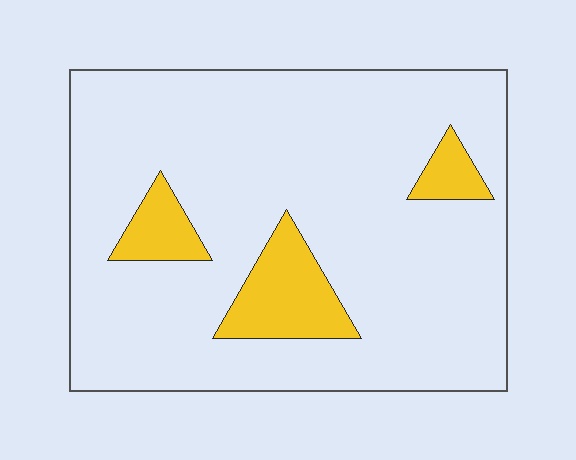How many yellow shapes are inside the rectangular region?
3.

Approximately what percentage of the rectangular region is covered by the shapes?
Approximately 15%.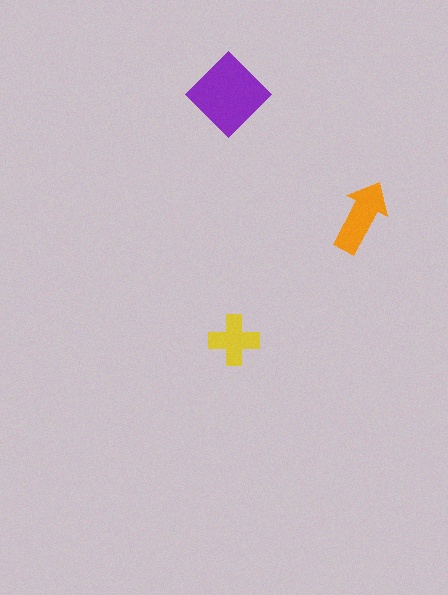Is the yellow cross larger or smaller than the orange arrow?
Smaller.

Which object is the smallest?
The yellow cross.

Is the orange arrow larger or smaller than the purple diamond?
Smaller.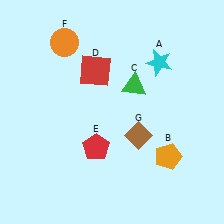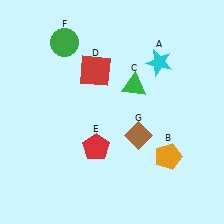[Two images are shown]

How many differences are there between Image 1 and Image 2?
There is 1 difference between the two images.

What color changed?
The circle (F) changed from orange in Image 1 to green in Image 2.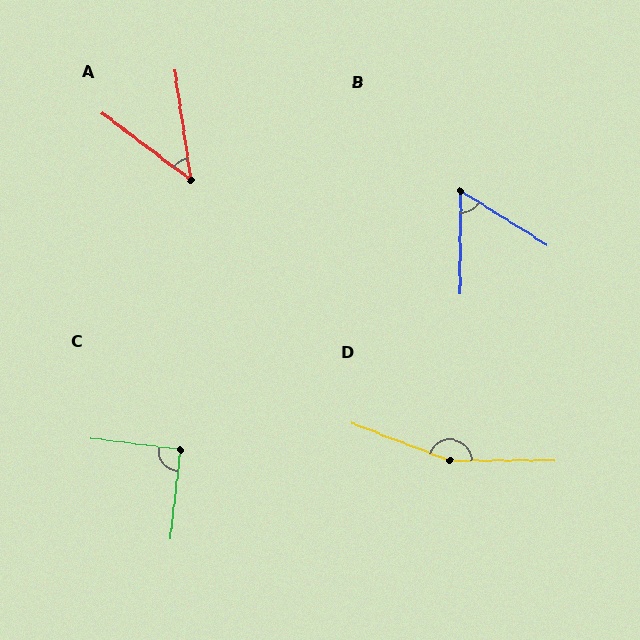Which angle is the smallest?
A, at approximately 44 degrees.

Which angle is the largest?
D, at approximately 159 degrees.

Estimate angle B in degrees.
Approximately 58 degrees.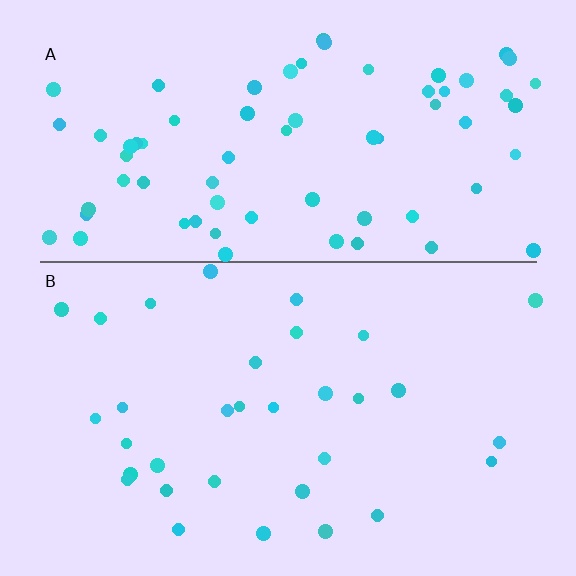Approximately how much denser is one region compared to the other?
Approximately 2.2× — region A over region B.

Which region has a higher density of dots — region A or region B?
A (the top).